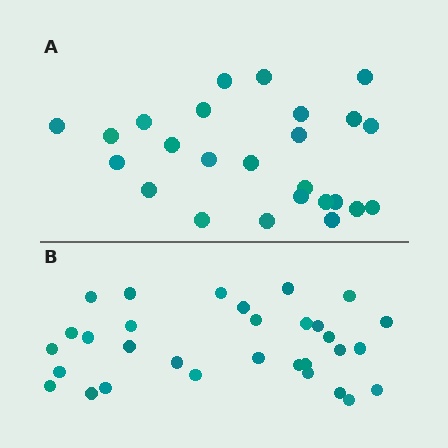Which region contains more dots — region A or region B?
Region B (the bottom region) has more dots.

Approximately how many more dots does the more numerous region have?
Region B has about 6 more dots than region A.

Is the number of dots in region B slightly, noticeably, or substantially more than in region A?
Region B has only slightly more — the two regions are fairly close. The ratio is roughly 1.2 to 1.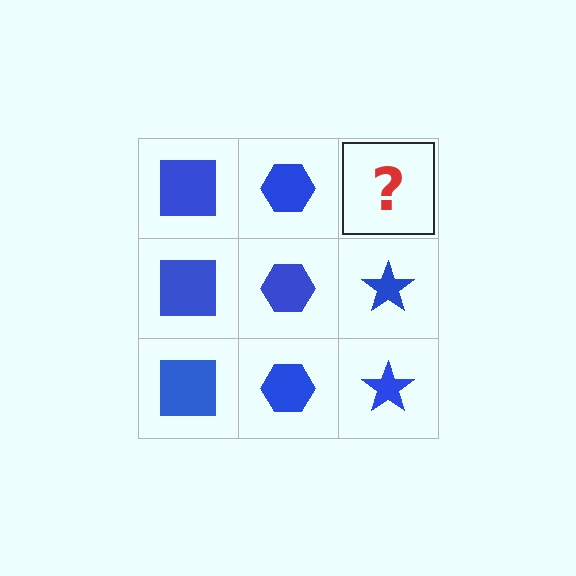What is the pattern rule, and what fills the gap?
The rule is that each column has a consistent shape. The gap should be filled with a blue star.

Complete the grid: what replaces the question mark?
The question mark should be replaced with a blue star.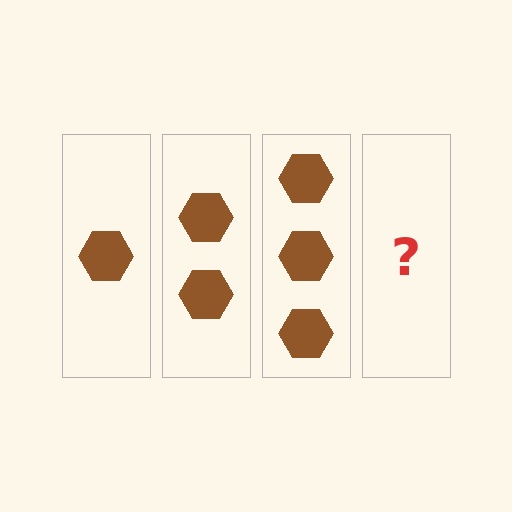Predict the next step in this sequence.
The next step is 4 hexagons.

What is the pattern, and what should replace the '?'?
The pattern is that each step adds one more hexagon. The '?' should be 4 hexagons.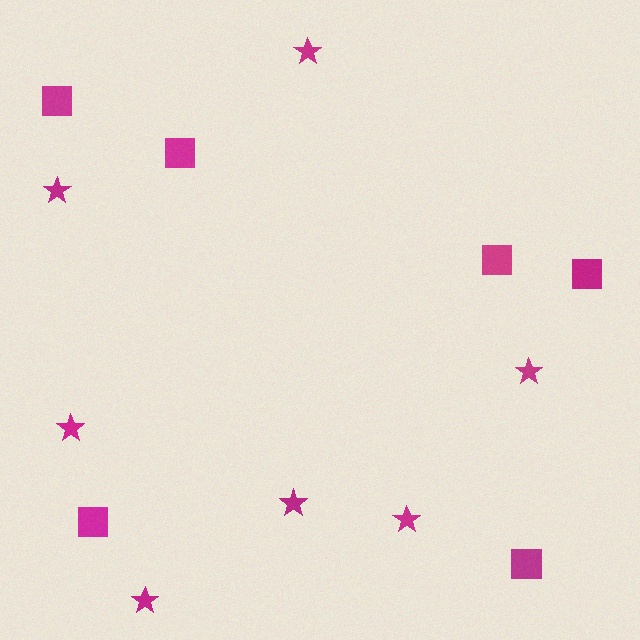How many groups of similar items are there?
There are 2 groups: one group of stars (7) and one group of squares (6).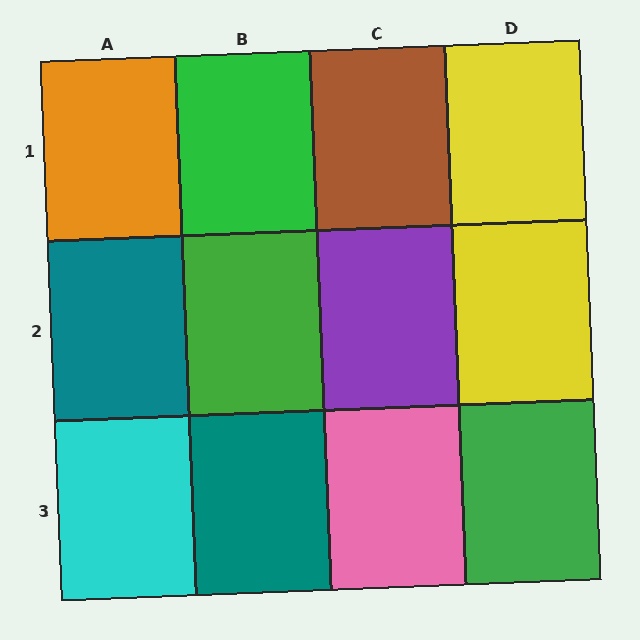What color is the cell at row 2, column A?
Teal.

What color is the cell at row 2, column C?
Purple.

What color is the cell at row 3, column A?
Cyan.